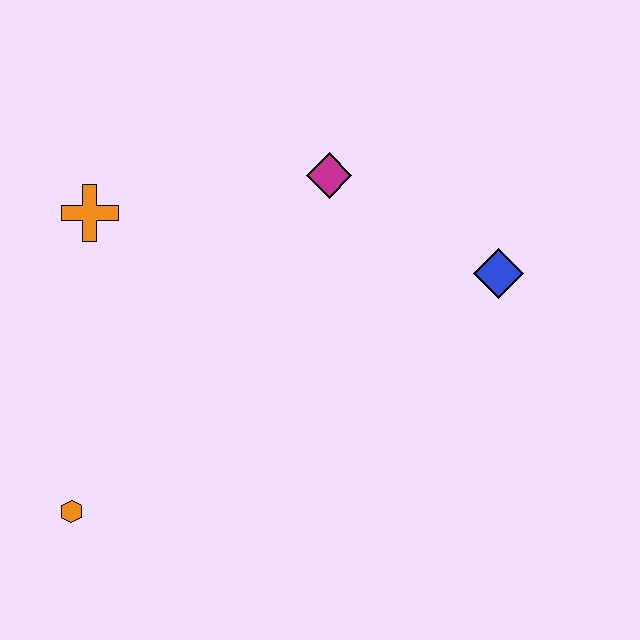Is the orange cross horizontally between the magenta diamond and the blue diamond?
No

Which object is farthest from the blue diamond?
The orange hexagon is farthest from the blue diamond.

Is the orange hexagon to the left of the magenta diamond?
Yes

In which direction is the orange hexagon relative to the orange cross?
The orange hexagon is below the orange cross.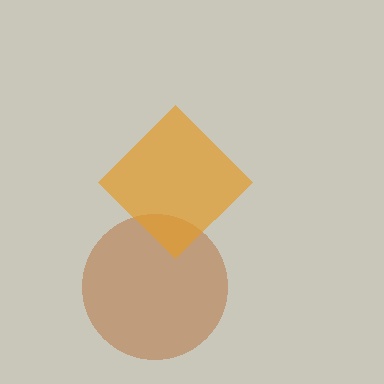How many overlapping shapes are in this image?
There are 2 overlapping shapes in the image.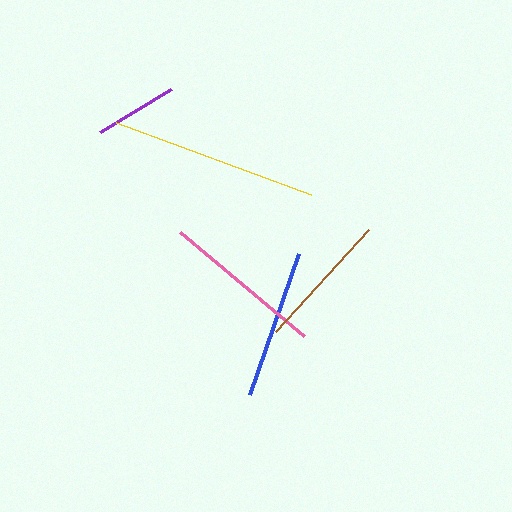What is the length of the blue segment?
The blue segment is approximately 149 pixels long.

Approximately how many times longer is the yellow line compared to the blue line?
The yellow line is approximately 1.4 times the length of the blue line.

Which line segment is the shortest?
The purple line is the shortest at approximately 83 pixels.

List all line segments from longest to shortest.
From longest to shortest: yellow, pink, blue, brown, purple.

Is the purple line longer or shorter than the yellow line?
The yellow line is longer than the purple line.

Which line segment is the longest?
The yellow line is the longest at approximately 208 pixels.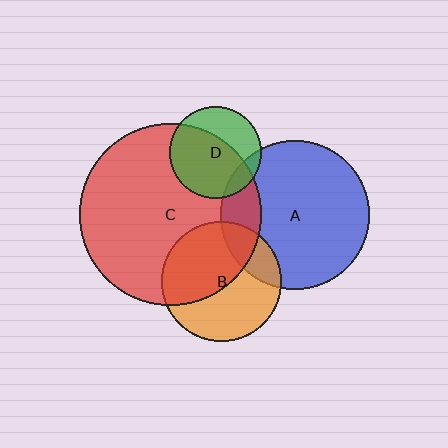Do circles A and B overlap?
Yes.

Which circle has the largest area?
Circle C (red).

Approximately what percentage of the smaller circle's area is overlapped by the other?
Approximately 20%.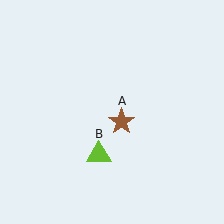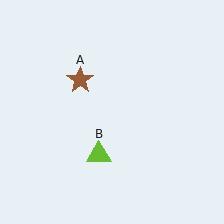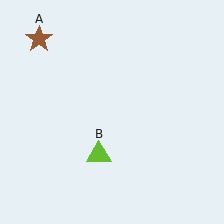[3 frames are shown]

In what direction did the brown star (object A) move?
The brown star (object A) moved up and to the left.